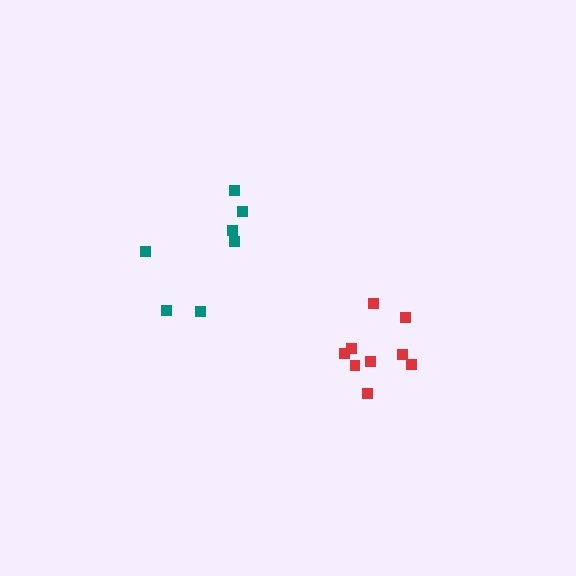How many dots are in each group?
Group 1: 9 dots, Group 2: 7 dots (16 total).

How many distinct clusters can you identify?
There are 2 distinct clusters.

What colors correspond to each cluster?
The clusters are colored: red, teal.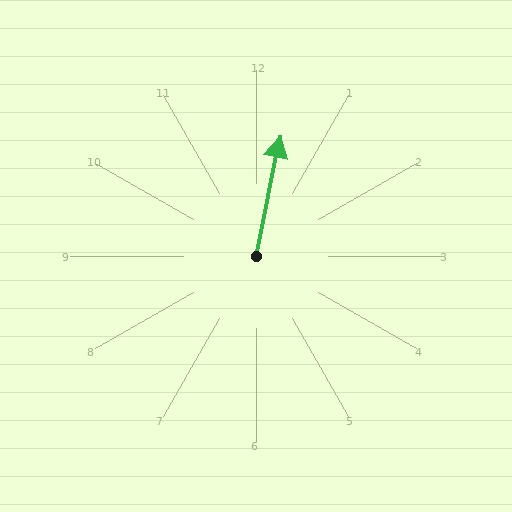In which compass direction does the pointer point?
North.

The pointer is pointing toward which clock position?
Roughly 12 o'clock.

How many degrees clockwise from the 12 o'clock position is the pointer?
Approximately 11 degrees.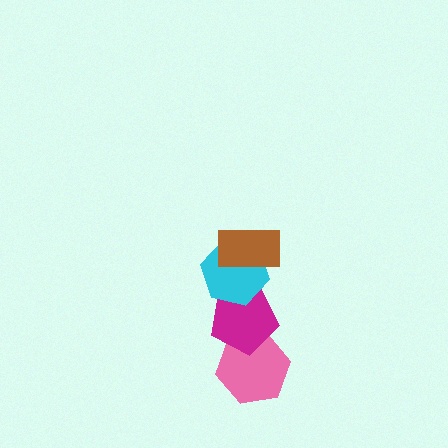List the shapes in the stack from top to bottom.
From top to bottom: the brown rectangle, the cyan hexagon, the magenta pentagon, the pink hexagon.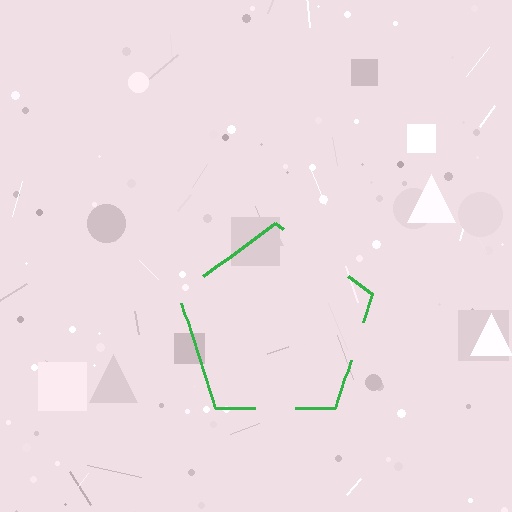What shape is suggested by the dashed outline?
The dashed outline suggests a pentagon.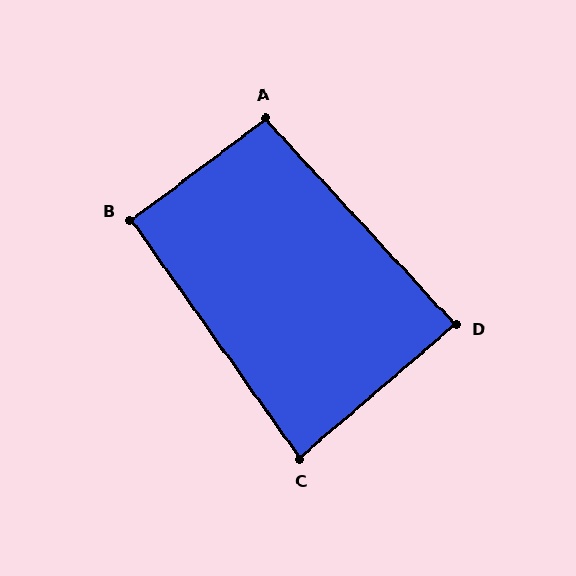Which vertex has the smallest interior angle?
C, at approximately 85 degrees.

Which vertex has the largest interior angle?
A, at approximately 95 degrees.